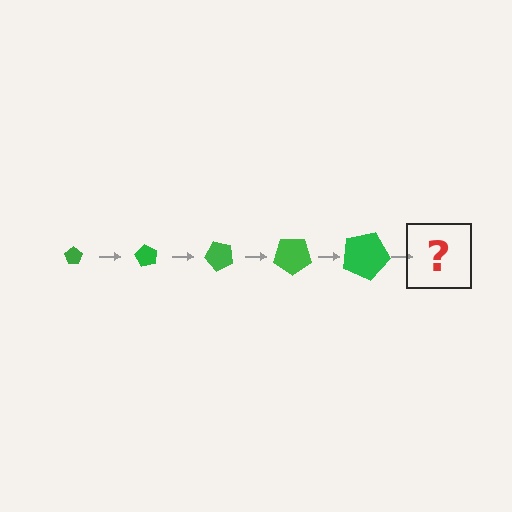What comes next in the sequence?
The next element should be a pentagon, larger than the previous one and rotated 300 degrees from the start.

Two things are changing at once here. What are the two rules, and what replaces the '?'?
The two rules are that the pentagon grows larger each step and it rotates 60 degrees each step. The '?' should be a pentagon, larger than the previous one and rotated 300 degrees from the start.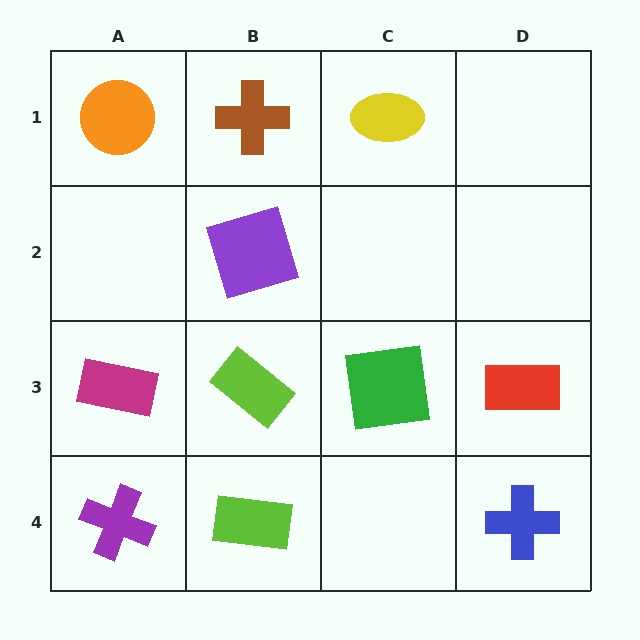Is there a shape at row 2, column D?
No, that cell is empty.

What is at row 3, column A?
A magenta rectangle.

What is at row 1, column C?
A yellow ellipse.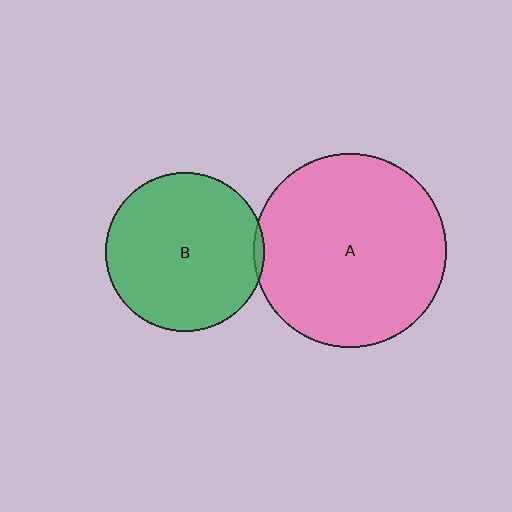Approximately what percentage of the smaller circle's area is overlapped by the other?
Approximately 5%.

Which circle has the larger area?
Circle A (pink).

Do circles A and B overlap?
Yes.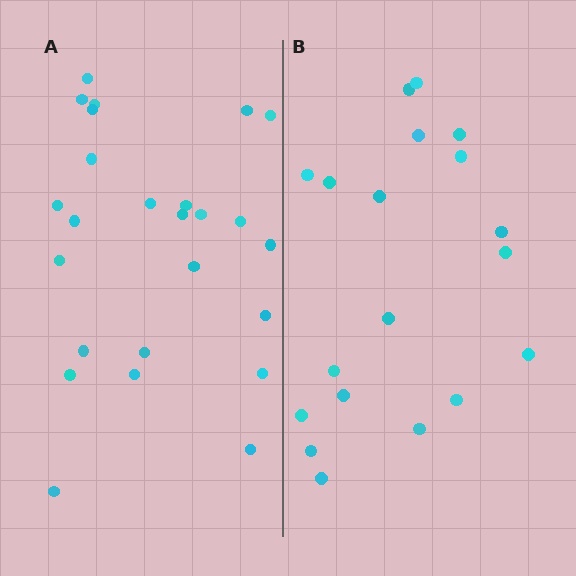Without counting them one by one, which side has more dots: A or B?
Region A (the left region) has more dots.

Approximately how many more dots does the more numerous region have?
Region A has about 6 more dots than region B.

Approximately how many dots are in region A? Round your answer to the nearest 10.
About 20 dots. (The exact count is 25, which rounds to 20.)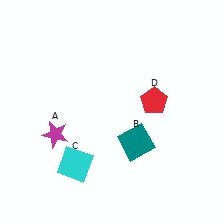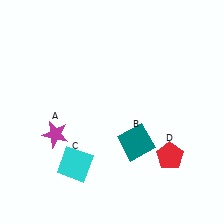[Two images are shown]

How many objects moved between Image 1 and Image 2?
1 object moved between the two images.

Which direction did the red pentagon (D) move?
The red pentagon (D) moved down.